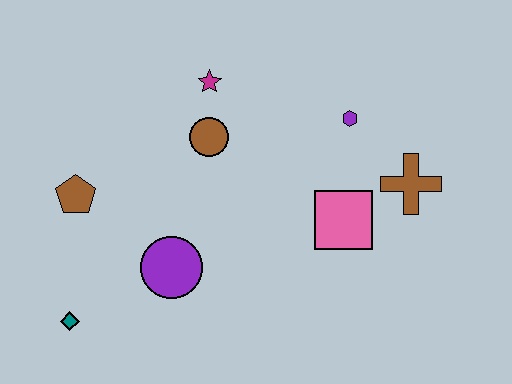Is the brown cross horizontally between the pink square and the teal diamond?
No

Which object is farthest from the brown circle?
The teal diamond is farthest from the brown circle.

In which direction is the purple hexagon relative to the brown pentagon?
The purple hexagon is to the right of the brown pentagon.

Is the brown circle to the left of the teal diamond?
No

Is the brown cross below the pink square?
No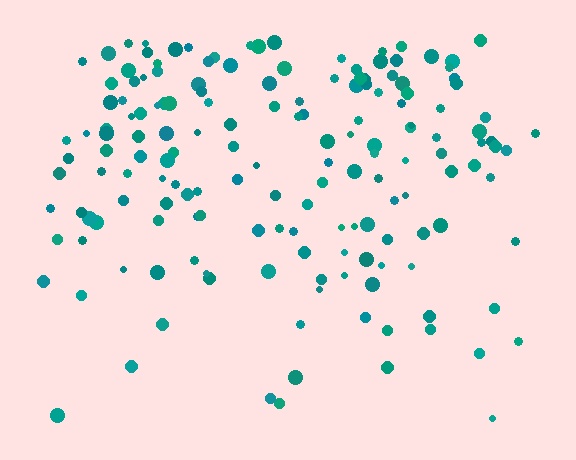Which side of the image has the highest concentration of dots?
The top.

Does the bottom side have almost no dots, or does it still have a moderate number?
Still a moderate number, just noticeably fewer than the top.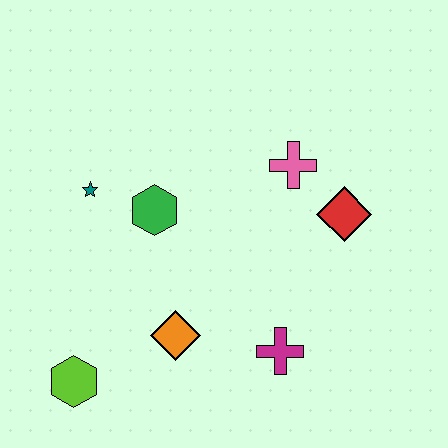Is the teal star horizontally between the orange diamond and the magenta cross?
No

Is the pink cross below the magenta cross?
No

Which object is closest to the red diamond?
The pink cross is closest to the red diamond.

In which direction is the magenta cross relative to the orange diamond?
The magenta cross is to the right of the orange diamond.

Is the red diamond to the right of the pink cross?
Yes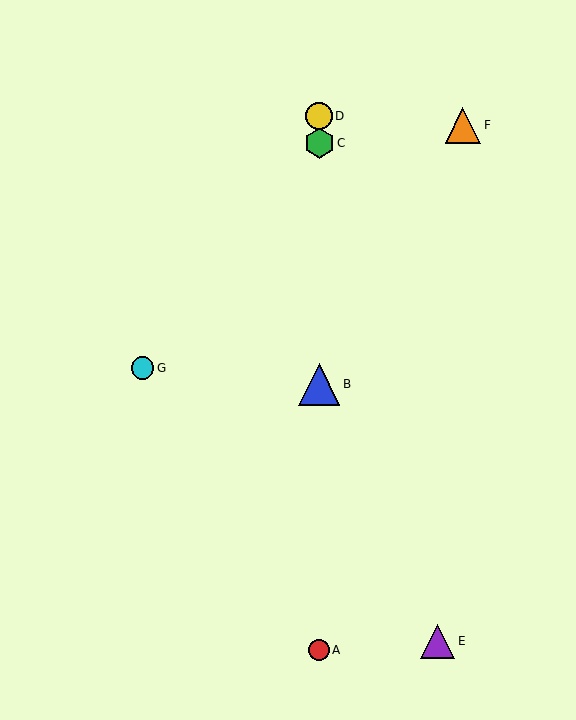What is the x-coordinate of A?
Object A is at x≈319.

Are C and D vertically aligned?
Yes, both are at x≈319.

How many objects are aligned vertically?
4 objects (A, B, C, D) are aligned vertically.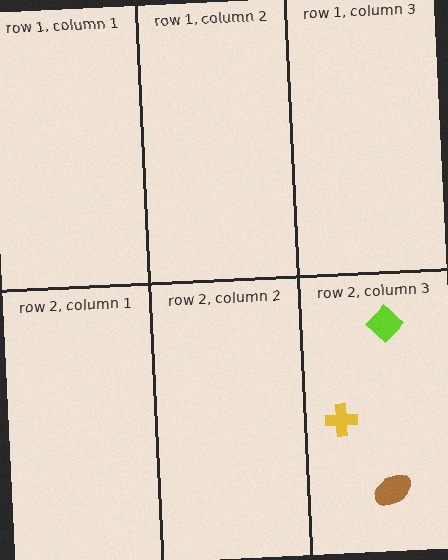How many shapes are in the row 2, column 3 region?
3.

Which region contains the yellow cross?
The row 2, column 3 region.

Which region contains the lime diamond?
The row 2, column 3 region.